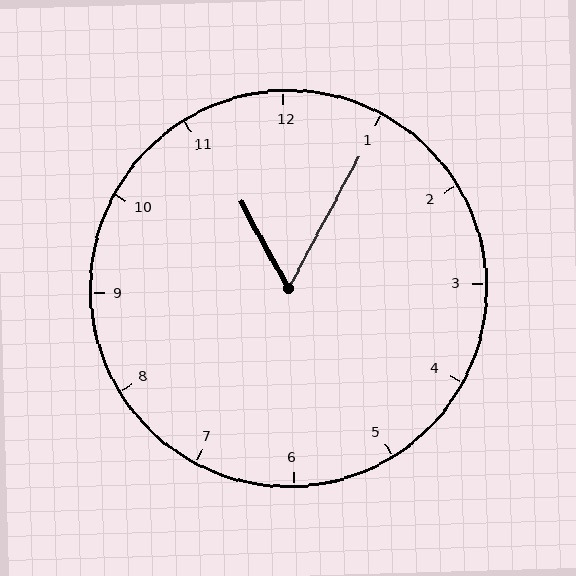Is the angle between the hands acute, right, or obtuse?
It is acute.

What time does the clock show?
11:05.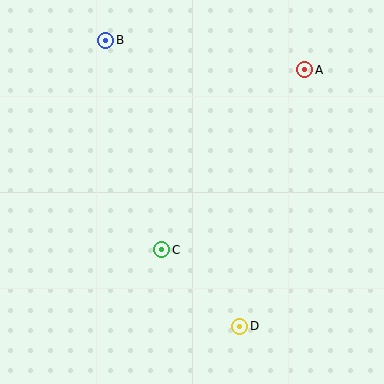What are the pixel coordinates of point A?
Point A is at (305, 70).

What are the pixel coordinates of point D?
Point D is at (240, 326).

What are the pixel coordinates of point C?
Point C is at (162, 250).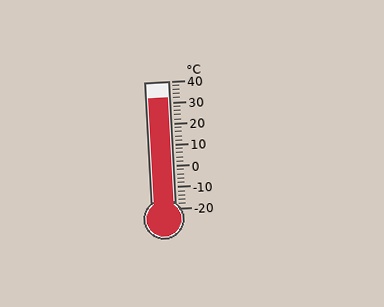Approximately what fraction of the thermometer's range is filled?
The thermometer is filled to approximately 85% of its range.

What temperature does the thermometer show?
The thermometer shows approximately 32°C.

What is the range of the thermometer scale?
The thermometer scale ranges from -20°C to 40°C.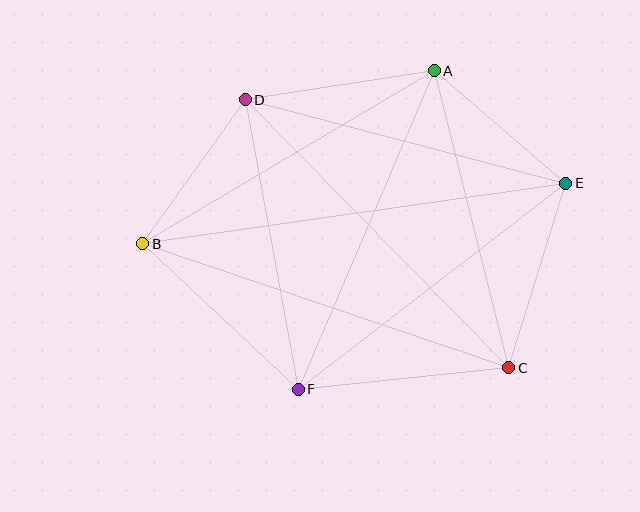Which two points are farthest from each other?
Points B and E are farthest from each other.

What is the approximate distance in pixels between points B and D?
The distance between B and D is approximately 177 pixels.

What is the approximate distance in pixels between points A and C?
The distance between A and C is approximately 306 pixels.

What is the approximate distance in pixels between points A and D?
The distance between A and D is approximately 191 pixels.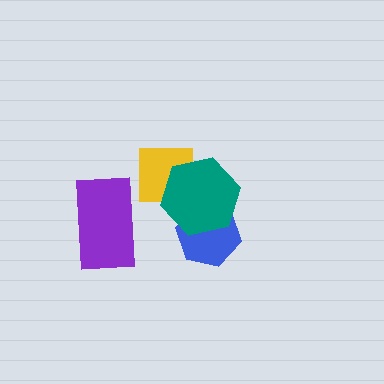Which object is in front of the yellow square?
The teal hexagon is in front of the yellow square.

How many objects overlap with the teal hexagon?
2 objects overlap with the teal hexagon.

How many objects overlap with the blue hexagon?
1 object overlaps with the blue hexagon.